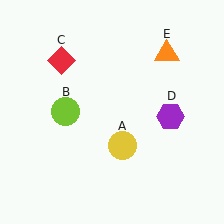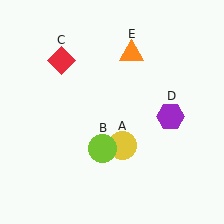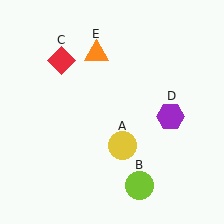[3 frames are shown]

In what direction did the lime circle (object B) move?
The lime circle (object B) moved down and to the right.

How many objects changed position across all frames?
2 objects changed position: lime circle (object B), orange triangle (object E).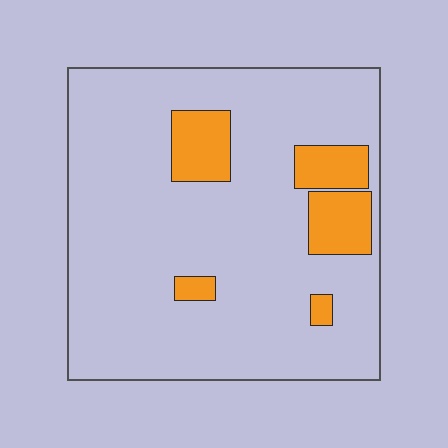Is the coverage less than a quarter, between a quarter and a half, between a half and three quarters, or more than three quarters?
Less than a quarter.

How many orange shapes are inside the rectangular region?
5.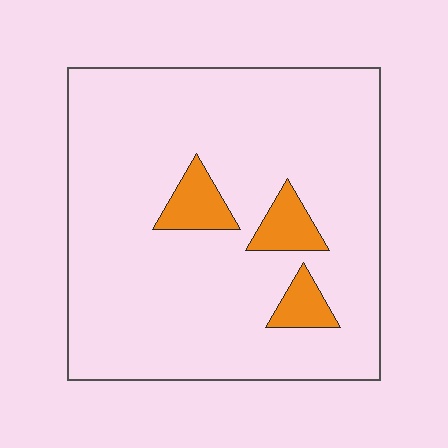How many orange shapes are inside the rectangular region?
3.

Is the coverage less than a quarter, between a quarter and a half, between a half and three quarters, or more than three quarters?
Less than a quarter.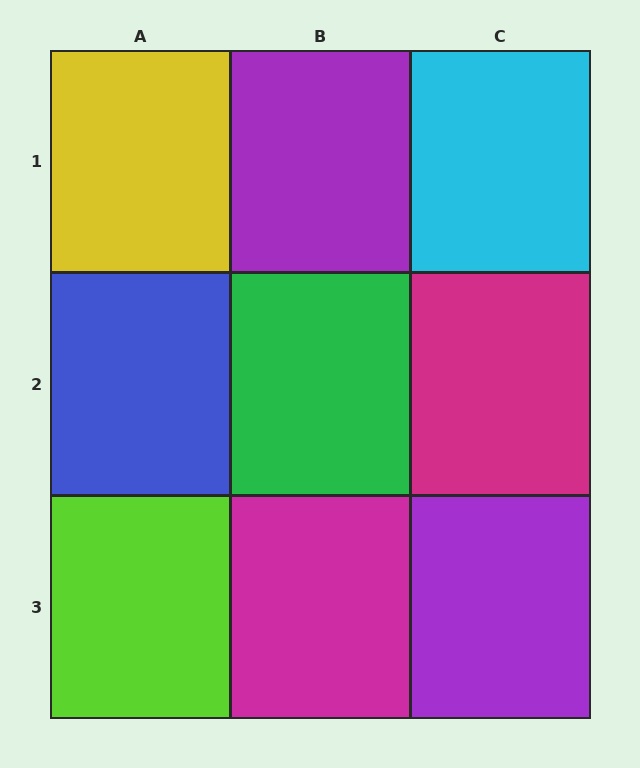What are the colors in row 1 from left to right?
Yellow, purple, cyan.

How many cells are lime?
1 cell is lime.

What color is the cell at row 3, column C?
Purple.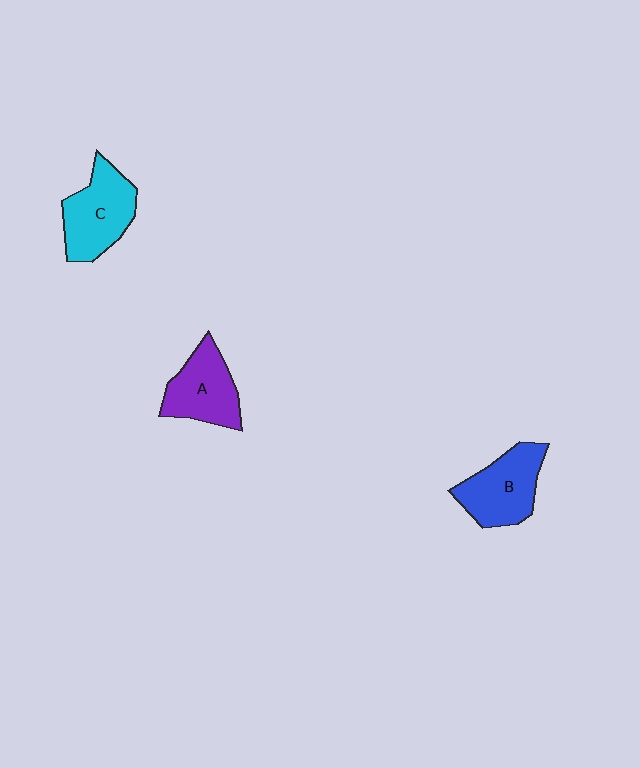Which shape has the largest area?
Shape C (cyan).